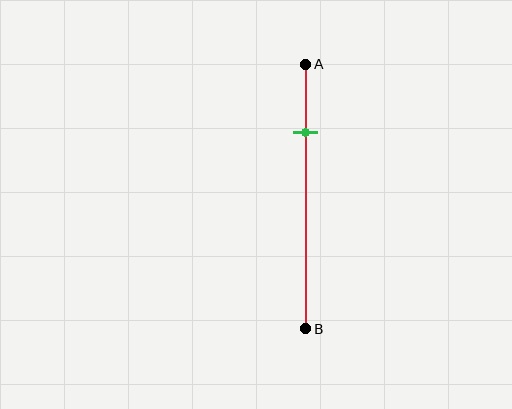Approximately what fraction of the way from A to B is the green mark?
The green mark is approximately 25% of the way from A to B.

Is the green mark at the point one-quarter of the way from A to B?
Yes, the mark is approximately at the one-quarter point.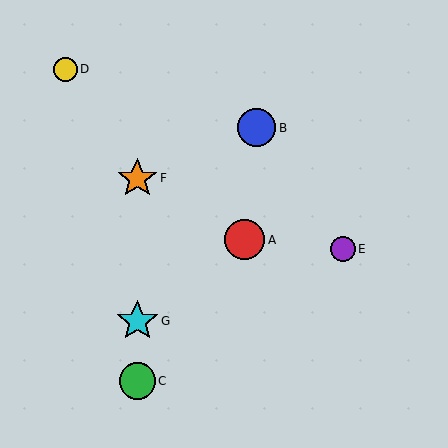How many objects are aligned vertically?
3 objects (C, F, G) are aligned vertically.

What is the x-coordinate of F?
Object F is at x≈137.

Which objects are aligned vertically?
Objects C, F, G are aligned vertically.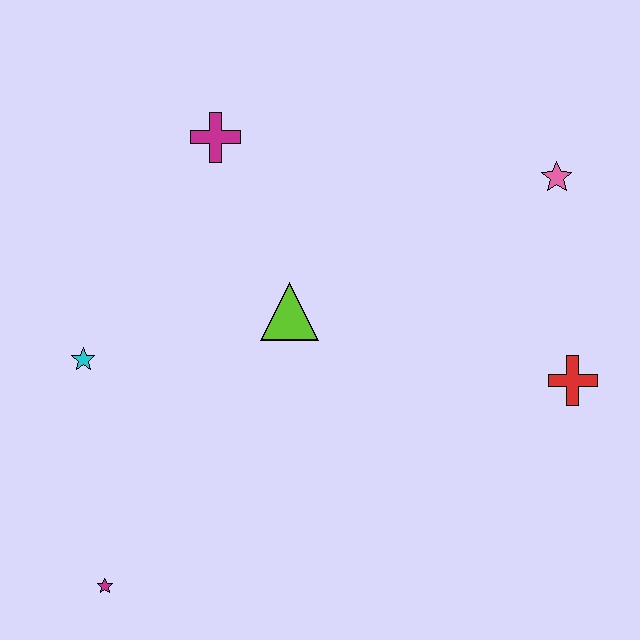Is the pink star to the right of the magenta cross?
Yes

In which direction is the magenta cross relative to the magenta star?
The magenta cross is above the magenta star.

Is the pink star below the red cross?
No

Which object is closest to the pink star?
The red cross is closest to the pink star.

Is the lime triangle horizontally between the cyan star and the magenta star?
No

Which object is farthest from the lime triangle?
The magenta star is farthest from the lime triangle.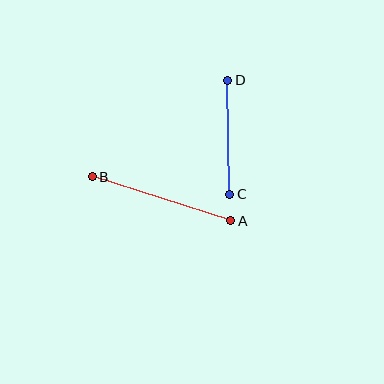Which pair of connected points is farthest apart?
Points A and B are farthest apart.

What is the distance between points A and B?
The distance is approximately 145 pixels.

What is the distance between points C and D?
The distance is approximately 114 pixels.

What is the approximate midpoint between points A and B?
The midpoint is at approximately (161, 199) pixels.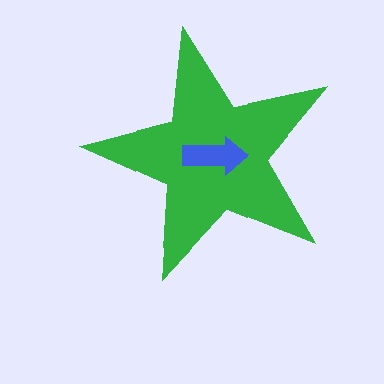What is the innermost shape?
The blue arrow.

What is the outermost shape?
The green star.